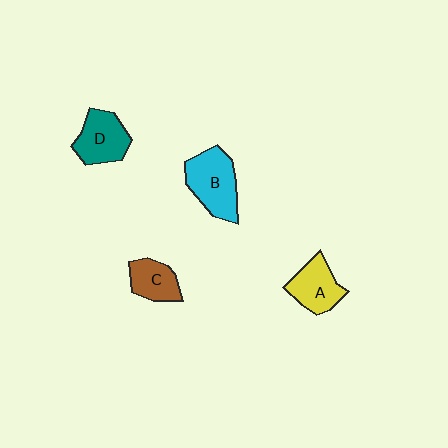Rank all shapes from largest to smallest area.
From largest to smallest: B (cyan), D (teal), A (yellow), C (brown).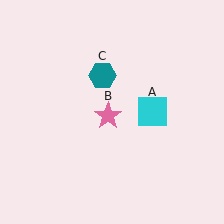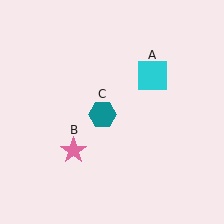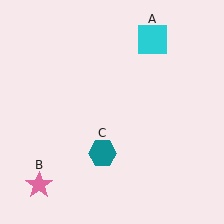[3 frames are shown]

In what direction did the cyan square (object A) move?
The cyan square (object A) moved up.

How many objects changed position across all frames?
3 objects changed position: cyan square (object A), pink star (object B), teal hexagon (object C).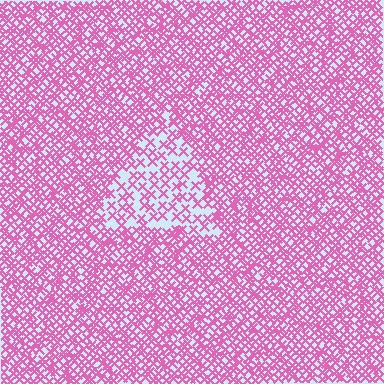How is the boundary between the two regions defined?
The boundary is defined by a change in element density (approximately 2.1x ratio). All elements are the same color, size, and shape.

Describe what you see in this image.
The image contains small pink elements arranged at two different densities. A triangle-shaped region is visible where the elements are less densely packed than the surrounding area.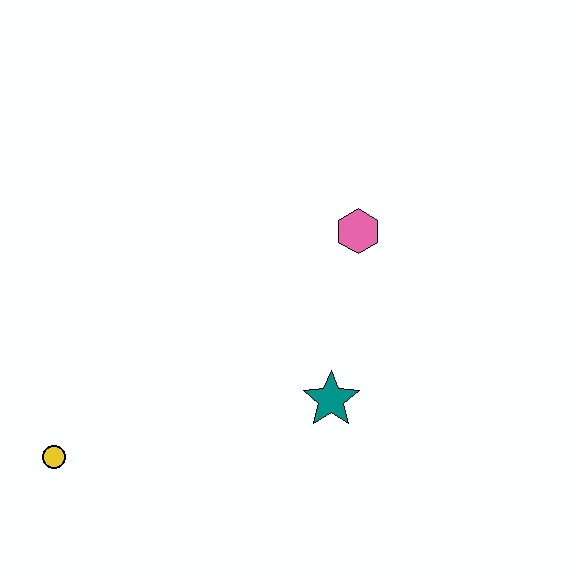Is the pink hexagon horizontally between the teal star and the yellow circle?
No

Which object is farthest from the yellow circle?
The pink hexagon is farthest from the yellow circle.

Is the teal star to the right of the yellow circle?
Yes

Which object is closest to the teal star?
The pink hexagon is closest to the teal star.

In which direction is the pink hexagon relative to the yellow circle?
The pink hexagon is to the right of the yellow circle.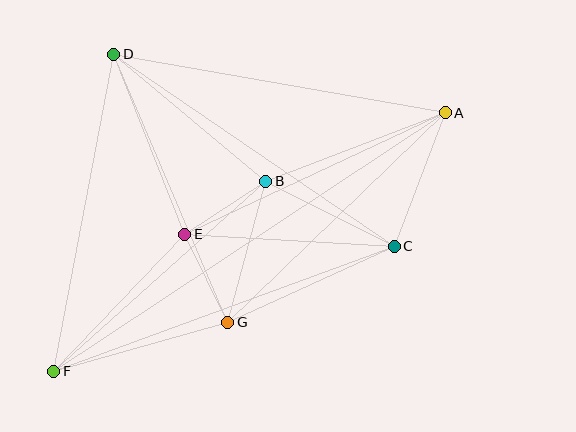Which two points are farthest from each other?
Points A and F are farthest from each other.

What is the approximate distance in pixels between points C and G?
The distance between C and G is approximately 183 pixels.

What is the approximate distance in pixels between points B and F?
The distance between B and F is approximately 285 pixels.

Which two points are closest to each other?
Points B and E are closest to each other.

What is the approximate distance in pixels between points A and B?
The distance between A and B is approximately 192 pixels.